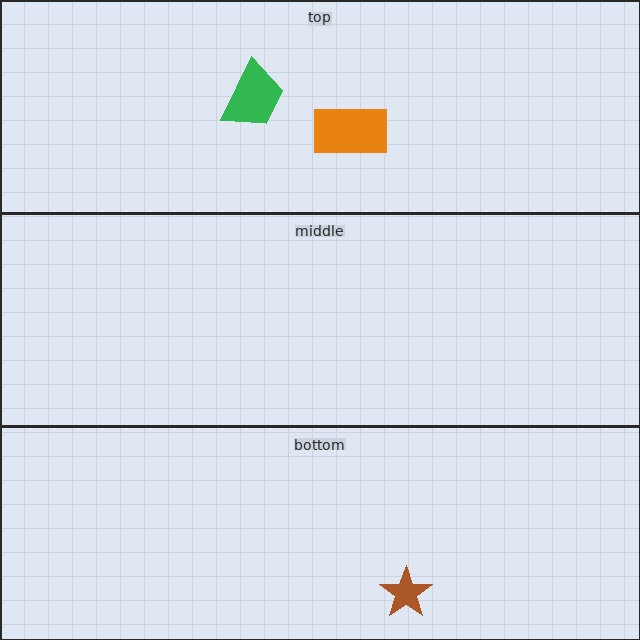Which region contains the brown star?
The bottom region.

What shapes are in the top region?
The green trapezoid, the orange rectangle.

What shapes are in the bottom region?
The brown star.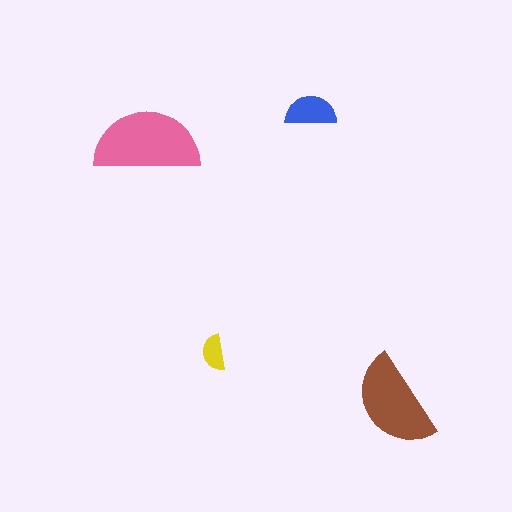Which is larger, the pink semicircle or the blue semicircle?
The pink one.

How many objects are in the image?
There are 4 objects in the image.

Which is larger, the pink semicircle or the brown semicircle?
The pink one.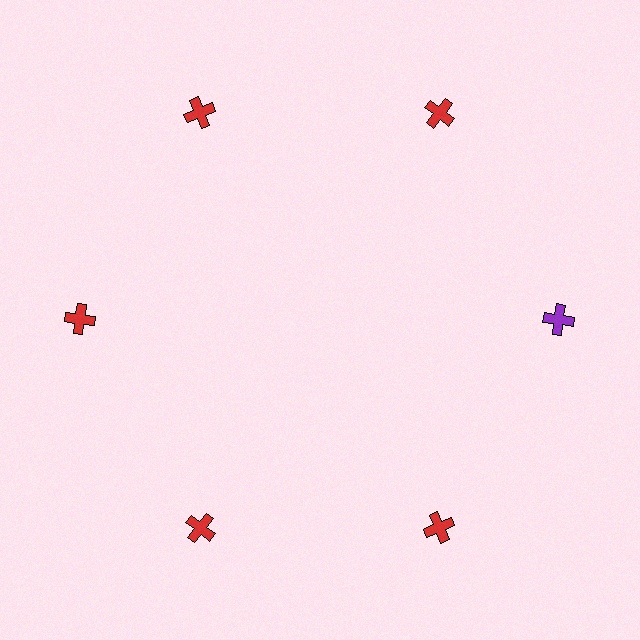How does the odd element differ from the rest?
It has a different color: purple instead of red.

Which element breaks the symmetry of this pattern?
The purple cross at roughly the 3 o'clock position breaks the symmetry. All other shapes are red crosses.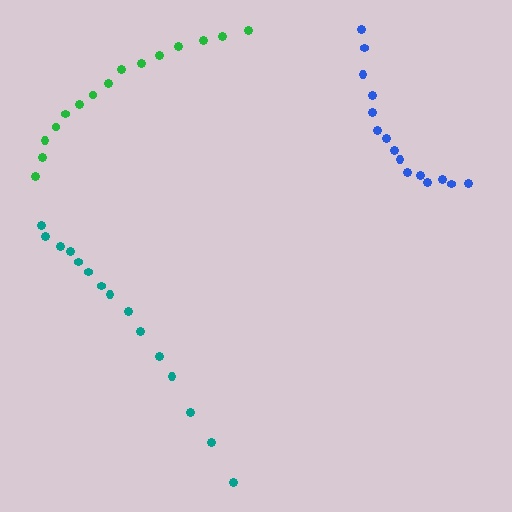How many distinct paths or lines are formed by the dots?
There are 3 distinct paths.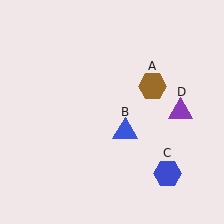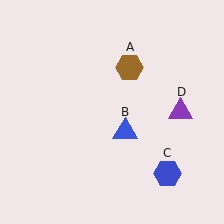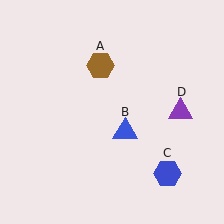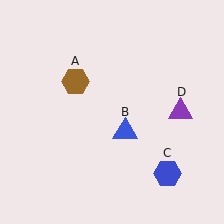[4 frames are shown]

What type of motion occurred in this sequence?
The brown hexagon (object A) rotated counterclockwise around the center of the scene.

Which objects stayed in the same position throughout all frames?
Blue triangle (object B) and blue hexagon (object C) and purple triangle (object D) remained stationary.